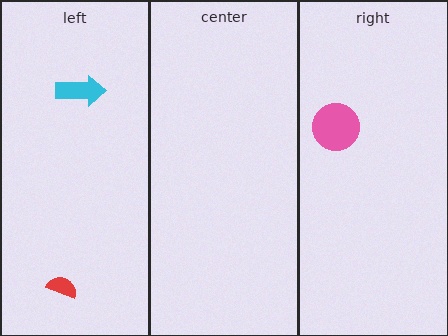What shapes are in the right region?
The pink circle.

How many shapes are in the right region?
1.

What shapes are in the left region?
The red semicircle, the cyan arrow.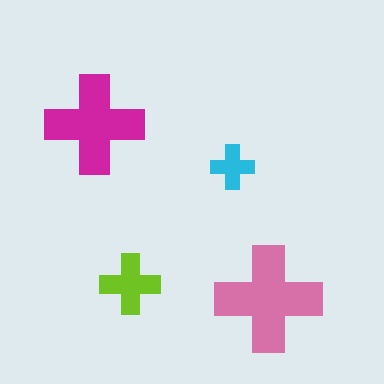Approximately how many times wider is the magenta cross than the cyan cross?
About 2.5 times wider.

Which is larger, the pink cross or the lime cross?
The pink one.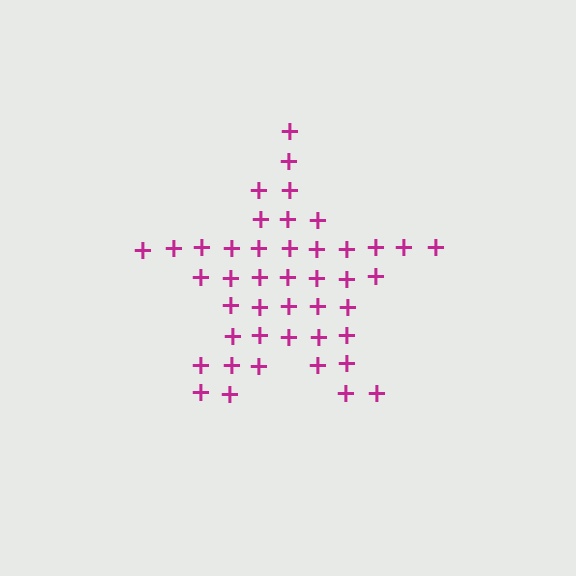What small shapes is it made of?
It is made of small plus signs.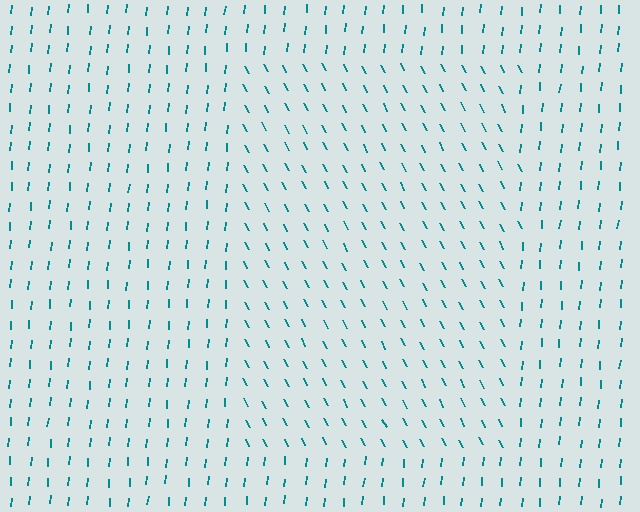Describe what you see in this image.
The image is filled with small teal line segments. A rectangle region in the image has lines oriented differently from the surrounding lines, creating a visible texture boundary.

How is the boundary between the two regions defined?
The boundary is defined purely by a change in line orientation (approximately 33 degrees difference). All lines are the same color and thickness.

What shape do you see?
I see a rectangle.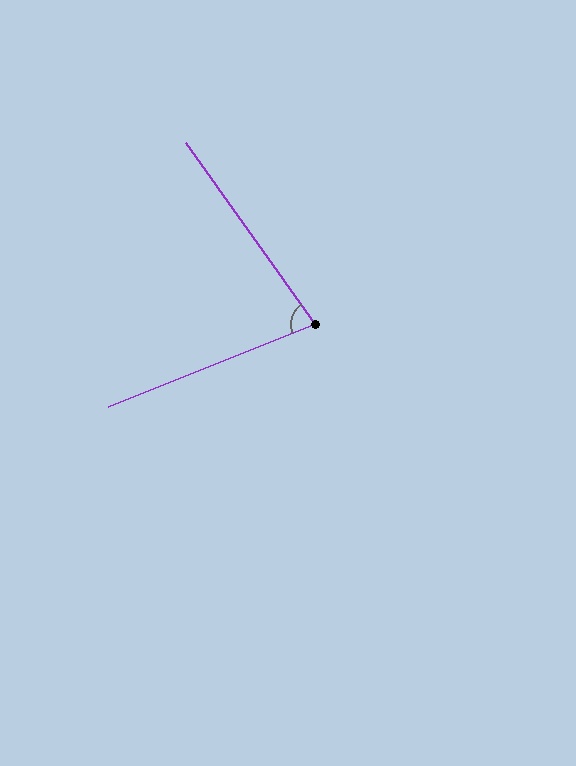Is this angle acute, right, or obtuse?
It is acute.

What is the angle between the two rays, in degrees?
Approximately 76 degrees.